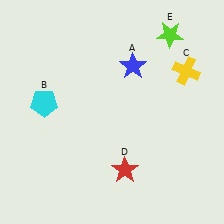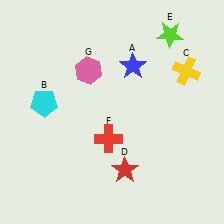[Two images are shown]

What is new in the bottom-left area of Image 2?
A red cross (F) was added in the bottom-left area of Image 2.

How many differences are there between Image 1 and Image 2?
There are 2 differences between the two images.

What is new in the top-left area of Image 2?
A pink hexagon (G) was added in the top-left area of Image 2.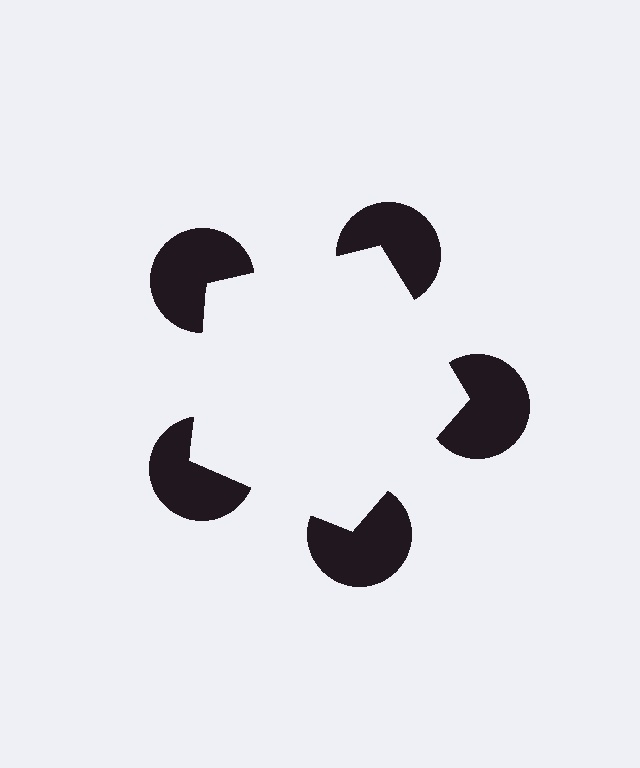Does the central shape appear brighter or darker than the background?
It typically appears slightly brighter than the background, even though no actual brightness change is drawn.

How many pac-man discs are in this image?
There are 5 — one at each vertex of the illusory pentagon.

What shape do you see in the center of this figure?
An illusory pentagon — its edges are inferred from the aligned wedge cuts in the pac-man discs, not physically drawn.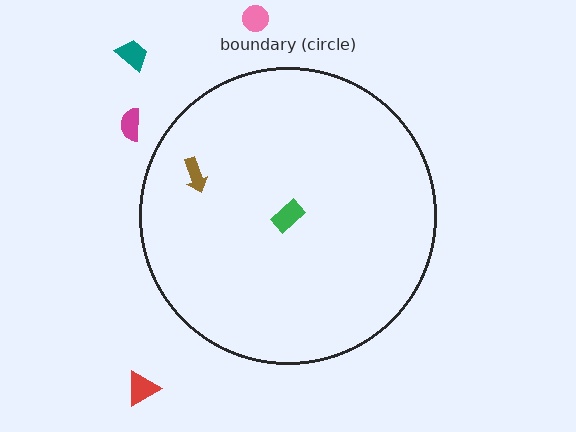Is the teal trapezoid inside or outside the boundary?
Outside.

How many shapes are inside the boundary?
2 inside, 4 outside.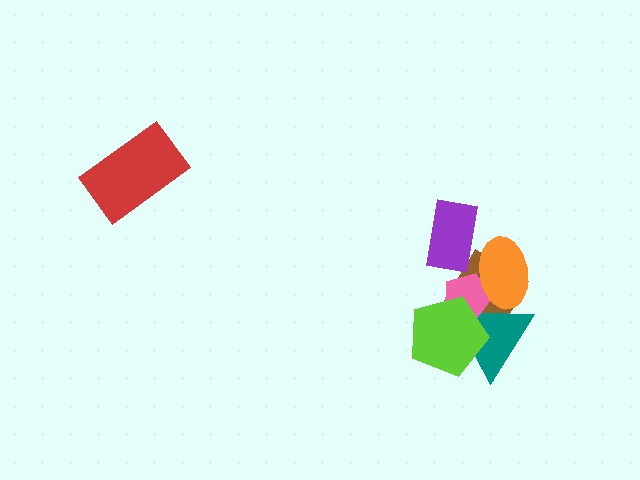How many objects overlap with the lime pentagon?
3 objects overlap with the lime pentagon.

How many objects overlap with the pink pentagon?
4 objects overlap with the pink pentagon.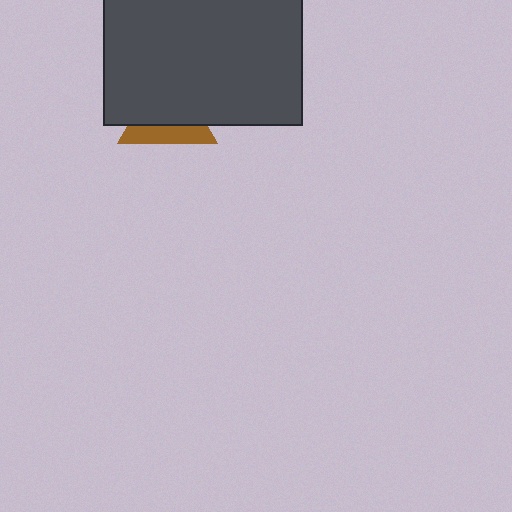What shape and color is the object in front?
The object in front is a dark gray rectangle.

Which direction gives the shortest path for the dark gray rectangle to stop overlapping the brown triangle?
Moving up gives the shortest separation.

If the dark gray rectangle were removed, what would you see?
You would see the complete brown triangle.